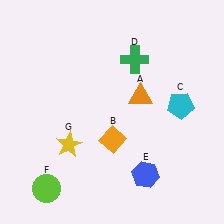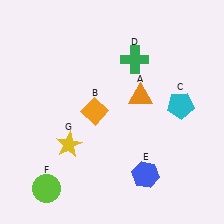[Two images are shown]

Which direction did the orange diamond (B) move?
The orange diamond (B) moved up.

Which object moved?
The orange diamond (B) moved up.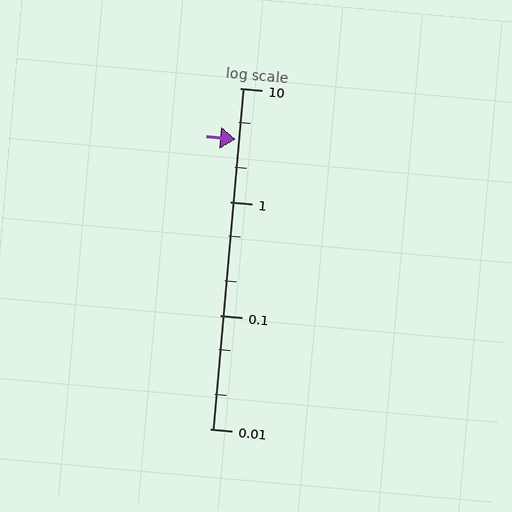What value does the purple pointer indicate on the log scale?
The pointer indicates approximately 3.5.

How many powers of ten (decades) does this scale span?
The scale spans 3 decades, from 0.01 to 10.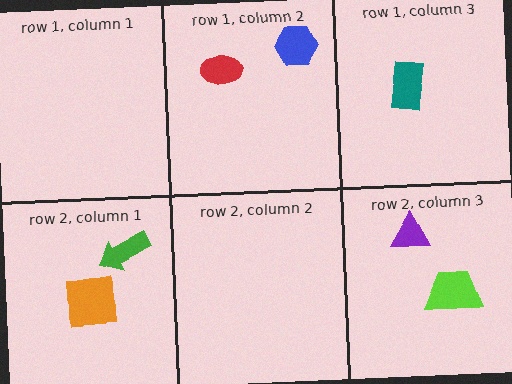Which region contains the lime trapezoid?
The row 2, column 3 region.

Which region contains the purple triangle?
The row 2, column 3 region.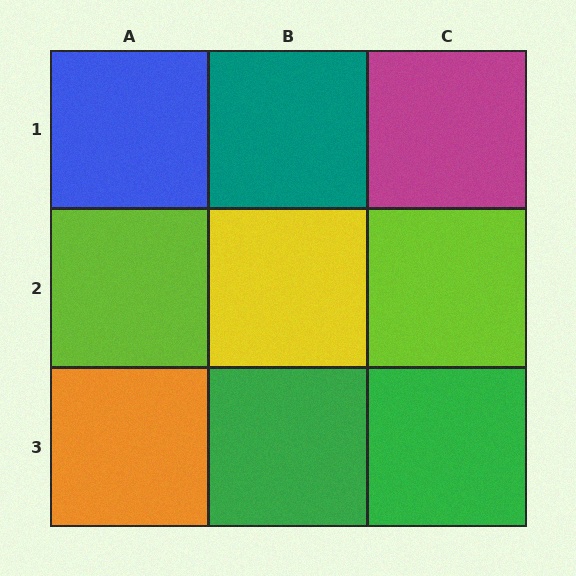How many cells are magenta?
1 cell is magenta.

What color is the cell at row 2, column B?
Yellow.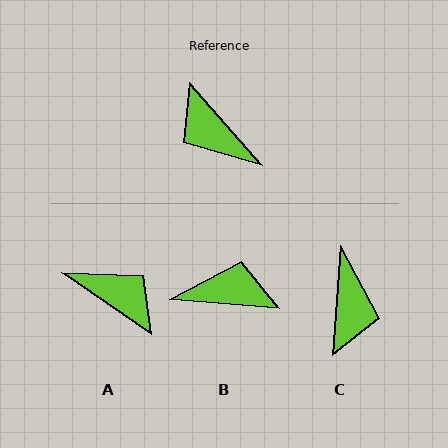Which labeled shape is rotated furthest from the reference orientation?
A, about 166 degrees away.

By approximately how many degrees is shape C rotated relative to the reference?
Approximately 135 degrees counter-clockwise.